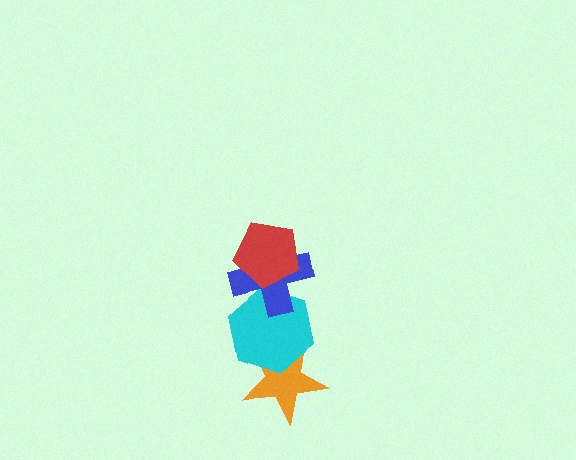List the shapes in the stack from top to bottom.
From top to bottom: the red pentagon, the blue cross, the cyan hexagon, the orange star.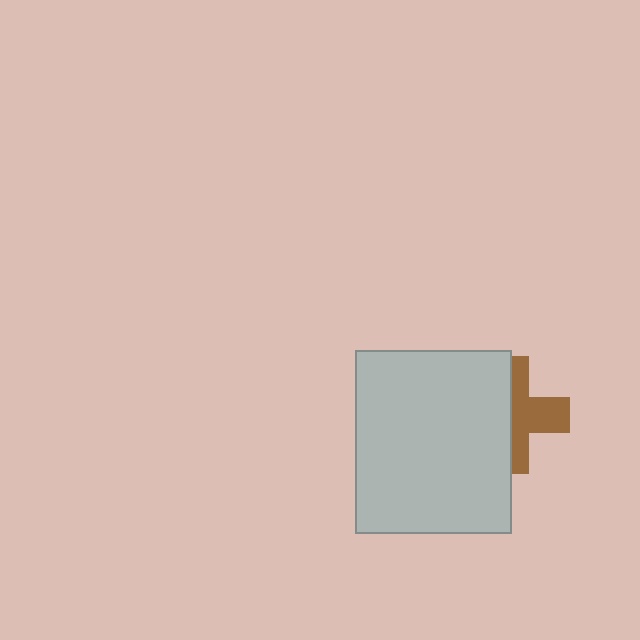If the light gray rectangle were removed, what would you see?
You would see the complete brown cross.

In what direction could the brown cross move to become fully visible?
The brown cross could move right. That would shift it out from behind the light gray rectangle entirely.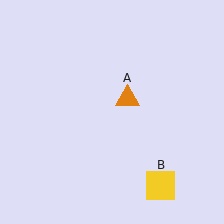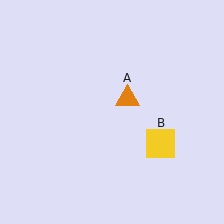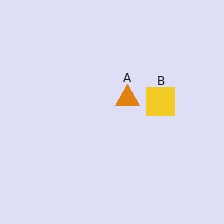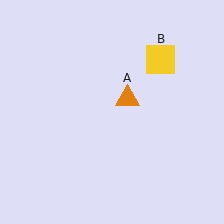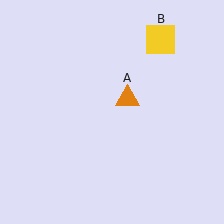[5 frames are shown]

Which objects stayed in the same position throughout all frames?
Orange triangle (object A) remained stationary.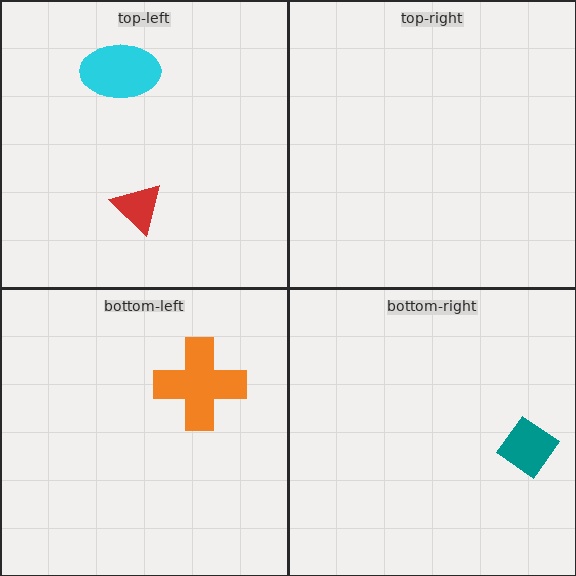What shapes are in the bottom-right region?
The teal diamond.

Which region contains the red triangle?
The top-left region.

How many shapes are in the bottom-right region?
1.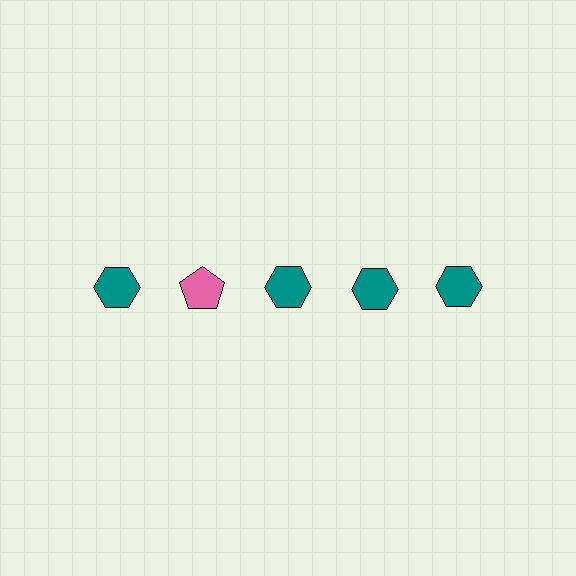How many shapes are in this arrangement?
There are 5 shapes arranged in a grid pattern.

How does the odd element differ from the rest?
It differs in both color (pink instead of teal) and shape (pentagon instead of hexagon).